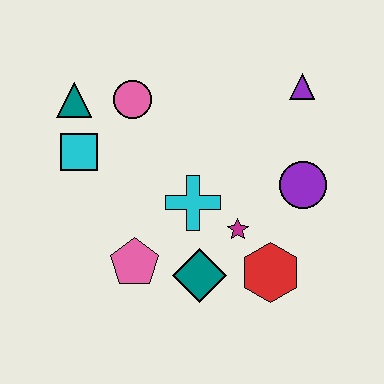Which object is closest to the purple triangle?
The purple circle is closest to the purple triangle.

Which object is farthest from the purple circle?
The teal triangle is farthest from the purple circle.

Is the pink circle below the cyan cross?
No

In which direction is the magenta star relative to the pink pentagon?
The magenta star is to the right of the pink pentagon.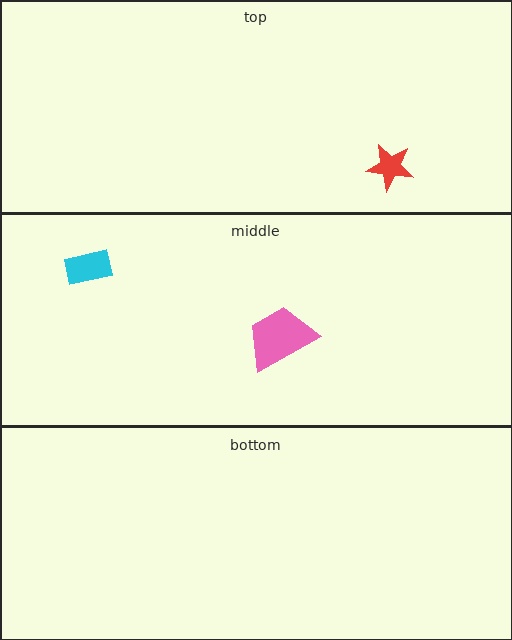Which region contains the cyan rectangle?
The middle region.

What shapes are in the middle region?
The cyan rectangle, the pink trapezoid.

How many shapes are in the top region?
1.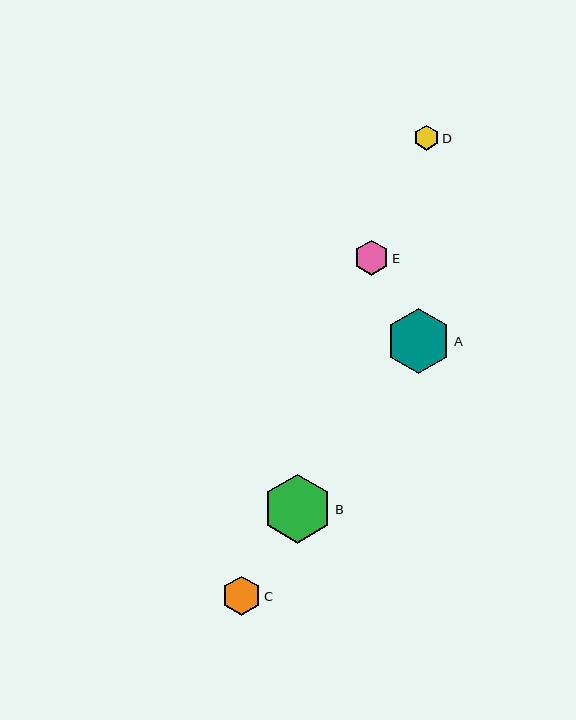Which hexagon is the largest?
Hexagon B is the largest with a size of approximately 69 pixels.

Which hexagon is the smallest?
Hexagon D is the smallest with a size of approximately 25 pixels.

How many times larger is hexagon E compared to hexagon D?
Hexagon E is approximately 1.4 times the size of hexagon D.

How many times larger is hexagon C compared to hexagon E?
Hexagon C is approximately 1.1 times the size of hexagon E.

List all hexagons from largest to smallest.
From largest to smallest: B, A, C, E, D.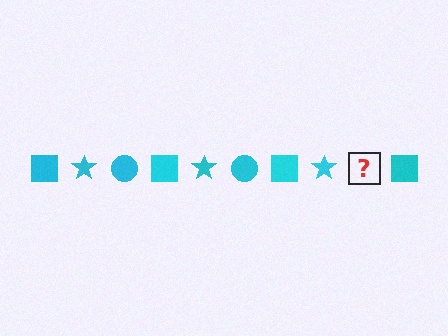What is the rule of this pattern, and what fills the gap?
The rule is that the pattern cycles through square, star, circle shapes in cyan. The gap should be filled with a cyan circle.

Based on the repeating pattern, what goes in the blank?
The blank should be a cyan circle.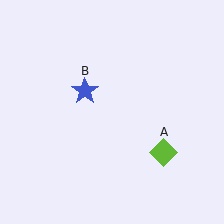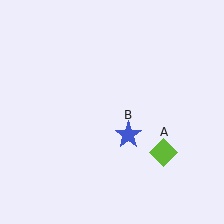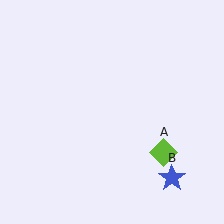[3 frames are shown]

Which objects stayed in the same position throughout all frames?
Lime diamond (object A) remained stationary.